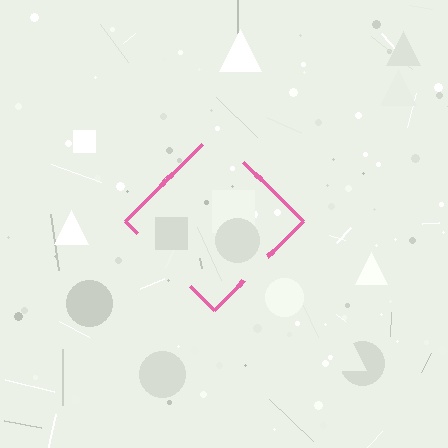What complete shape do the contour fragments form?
The contour fragments form a diamond.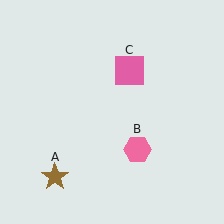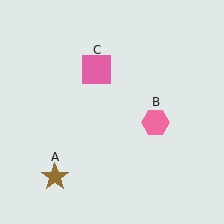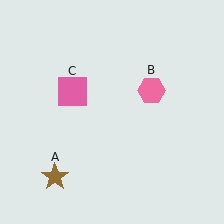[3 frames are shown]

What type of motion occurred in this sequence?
The pink hexagon (object B), pink square (object C) rotated counterclockwise around the center of the scene.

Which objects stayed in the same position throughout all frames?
Brown star (object A) remained stationary.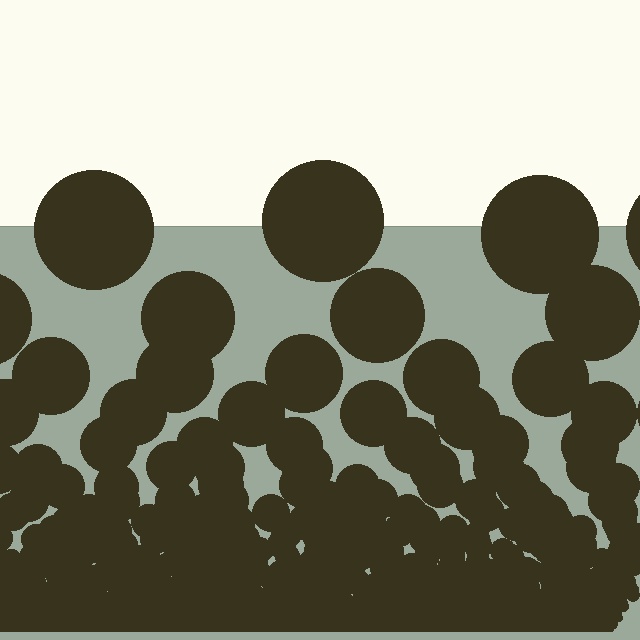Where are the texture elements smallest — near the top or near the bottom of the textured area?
Near the bottom.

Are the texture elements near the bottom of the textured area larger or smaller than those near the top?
Smaller. The gradient is inverted — elements near the bottom are smaller and denser.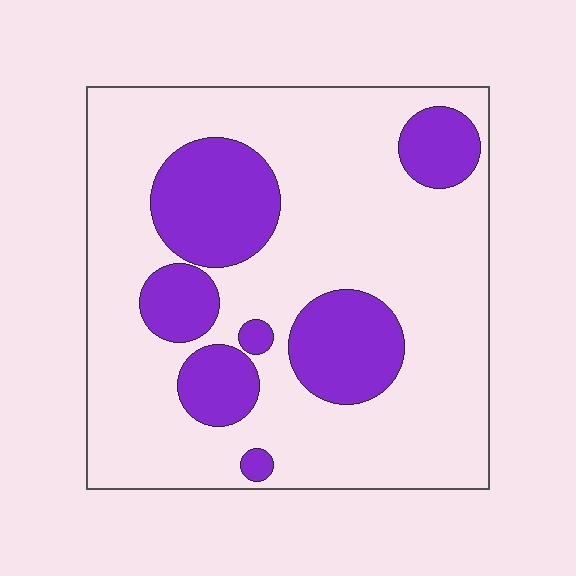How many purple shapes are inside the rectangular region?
7.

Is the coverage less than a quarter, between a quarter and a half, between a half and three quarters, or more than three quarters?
Between a quarter and a half.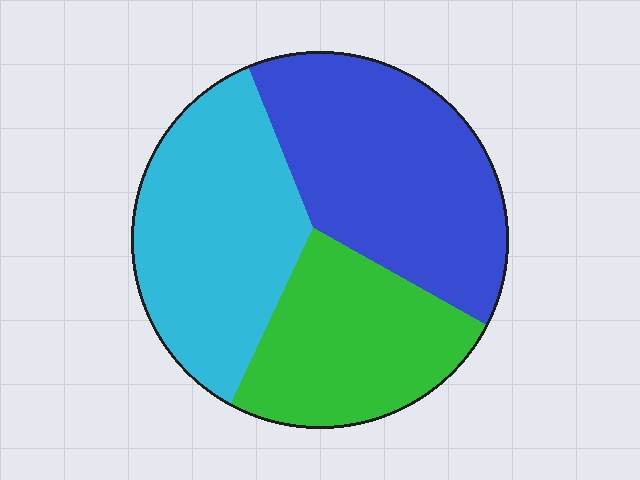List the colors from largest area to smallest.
From largest to smallest: blue, cyan, green.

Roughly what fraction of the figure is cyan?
Cyan covers about 35% of the figure.